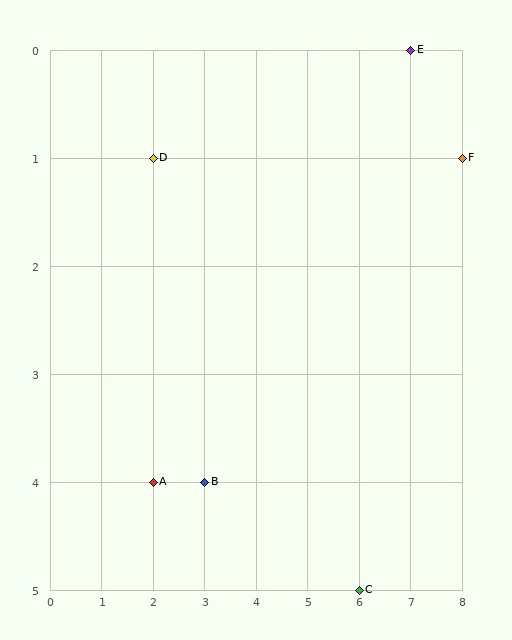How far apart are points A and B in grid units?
Points A and B are 1 column apart.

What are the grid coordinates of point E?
Point E is at grid coordinates (7, 0).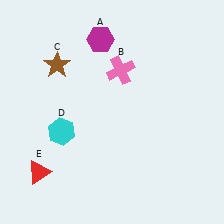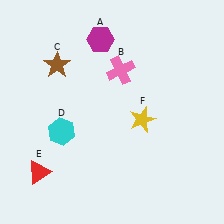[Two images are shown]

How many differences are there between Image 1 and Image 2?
There is 1 difference between the two images.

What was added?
A yellow star (F) was added in Image 2.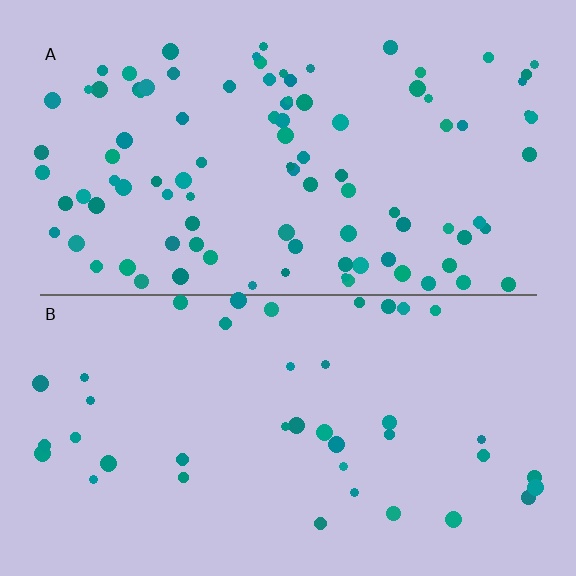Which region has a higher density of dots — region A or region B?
A (the top).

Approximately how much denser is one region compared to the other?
Approximately 2.4× — region A over region B.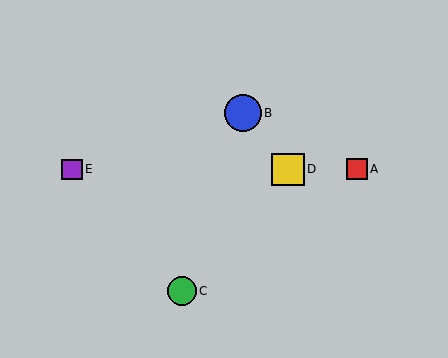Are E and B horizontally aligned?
No, E is at y≈169 and B is at y≈113.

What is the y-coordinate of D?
Object D is at y≈169.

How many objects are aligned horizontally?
3 objects (A, D, E) are aligned horizontally.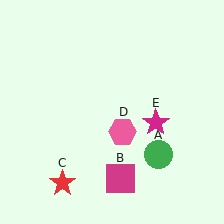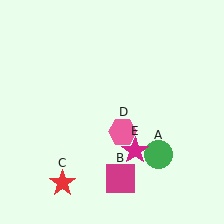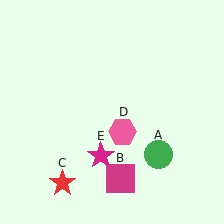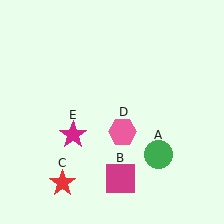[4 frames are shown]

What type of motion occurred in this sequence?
The magenta star (object E) rotated clockwise around the center of the scene.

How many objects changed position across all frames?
1 object changed position: magenta star (object E).